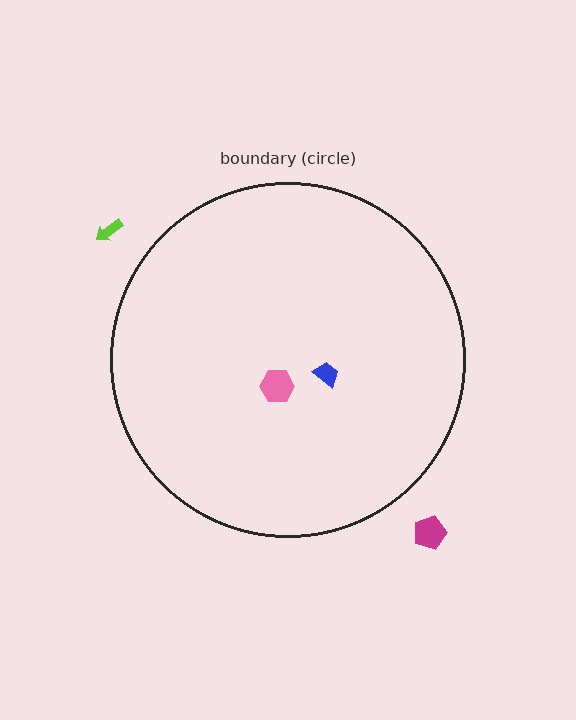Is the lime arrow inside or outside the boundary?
Outside.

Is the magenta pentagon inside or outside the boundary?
Outside.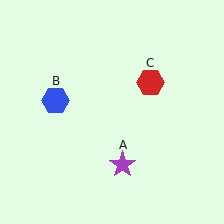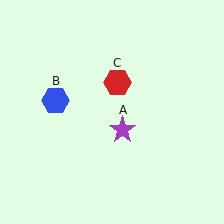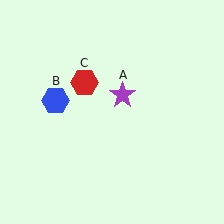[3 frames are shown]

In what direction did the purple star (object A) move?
The purple star (object A) moved up.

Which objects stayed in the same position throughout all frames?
Blue hexagon (object B) remained stationary.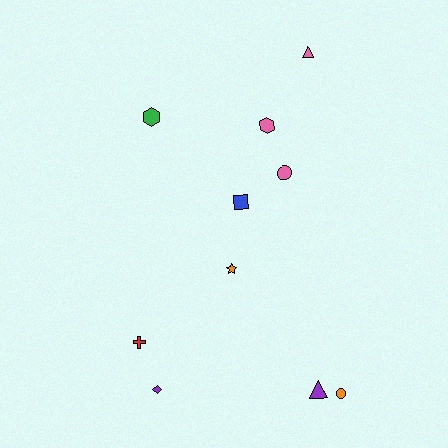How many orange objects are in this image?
There are 2 orange objects.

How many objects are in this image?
There are 10 objects.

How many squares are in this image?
There is 1 square.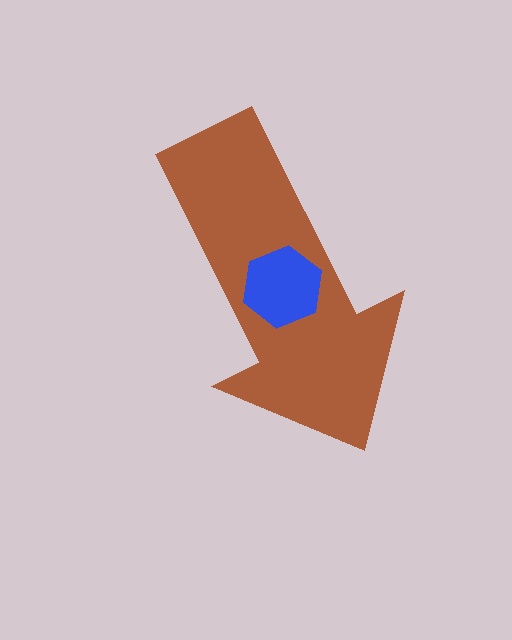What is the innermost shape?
The blue hexagon.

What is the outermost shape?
The brown arrow.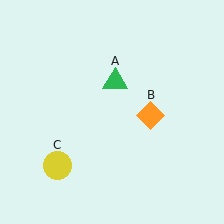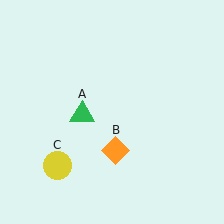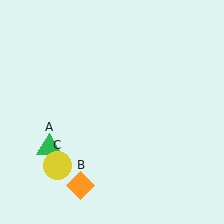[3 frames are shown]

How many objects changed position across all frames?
2 objects changed position: green triangle (object A), orange diamond (object B).